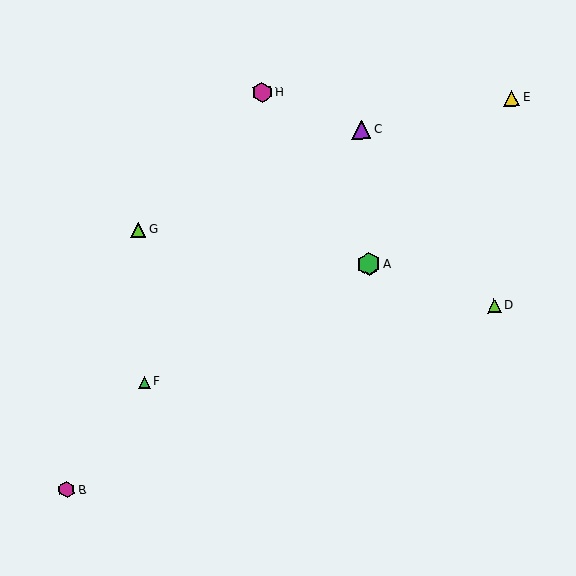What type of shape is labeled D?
Shape D is a lime triangle.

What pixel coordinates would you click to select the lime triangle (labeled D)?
Click at (494, 306) to select the lime triangle D.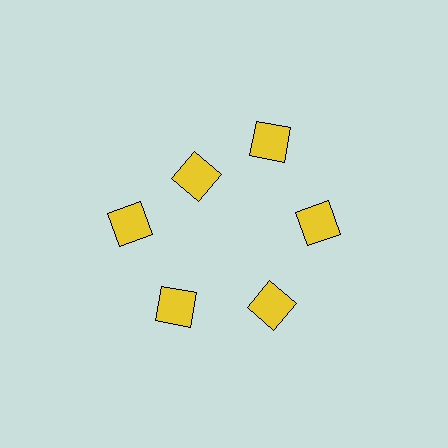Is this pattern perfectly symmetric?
No. The 6 yellow diamonds are arranged in a ring, but one element near the 11 o'clock position is pulled inward toward the center, breaking the 6-fold rotational symmetry.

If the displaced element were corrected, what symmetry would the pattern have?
It would have 6-fold rotational symmetry — the pattern would map onto itself every 60 degrees.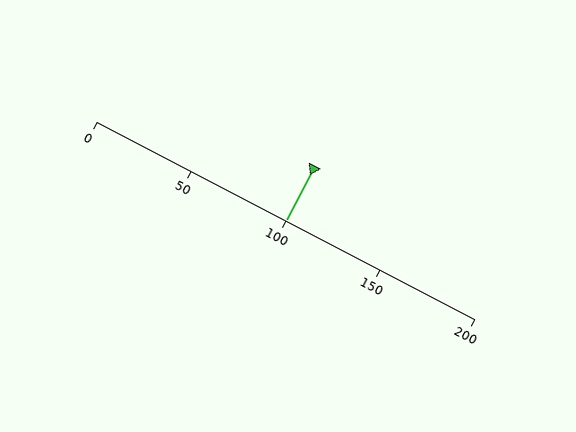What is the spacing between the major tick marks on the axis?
The major ticks are spaced 50 apart.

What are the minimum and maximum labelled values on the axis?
The axis runs from 0 to 200.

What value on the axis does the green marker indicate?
The marker indicates approximately 100.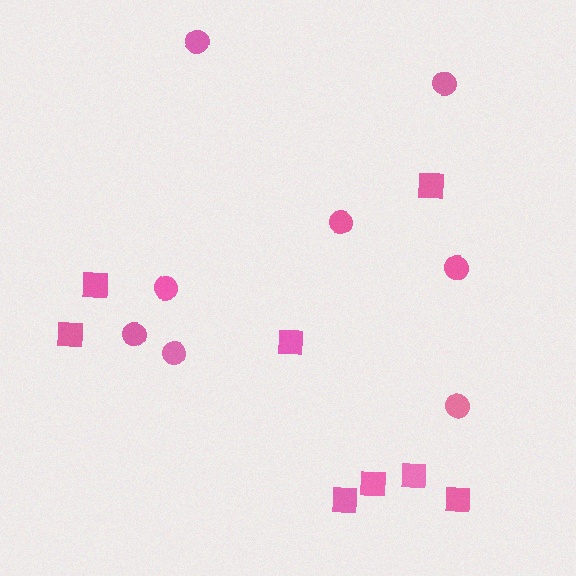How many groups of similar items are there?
There are 2 groups: one group of squares (8) and one group of circles (8).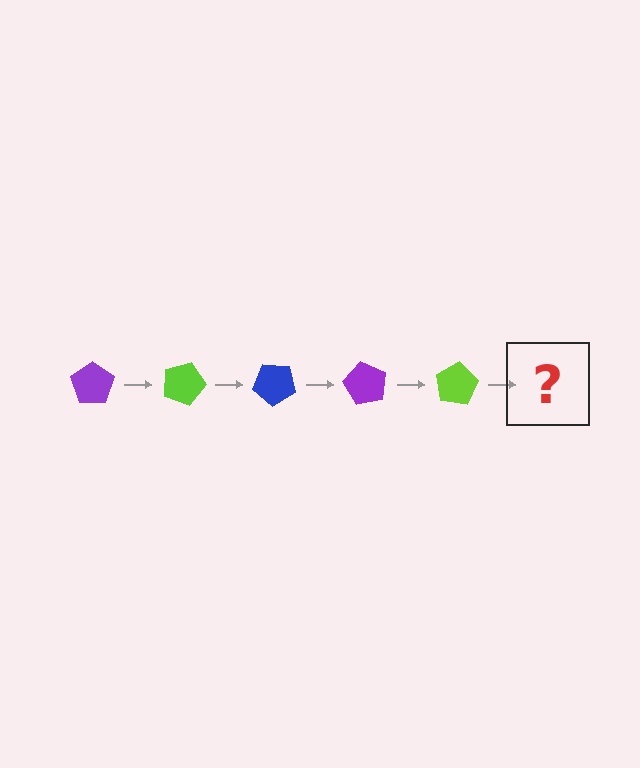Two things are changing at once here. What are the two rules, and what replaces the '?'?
The two rules are that it rotates 20 degrees each step and the color cycles through purple, lime, and blue. The '?' should be a blue pentagon, rotated 100 degrees from the start.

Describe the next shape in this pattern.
It should be a blue pentagon, rotated 100 degrees from the start.